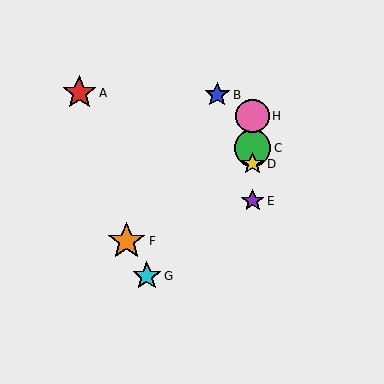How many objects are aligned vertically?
4 objects (C, D, E, H) are aligned vertically.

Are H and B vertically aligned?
No, H is at x≈253 and B is at x≈217.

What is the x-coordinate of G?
Object G is at x≈147.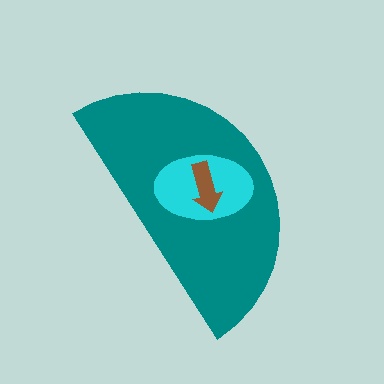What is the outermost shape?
The teal semicircle.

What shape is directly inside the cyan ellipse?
The brown arrow.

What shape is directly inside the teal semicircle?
The cyan ellipse.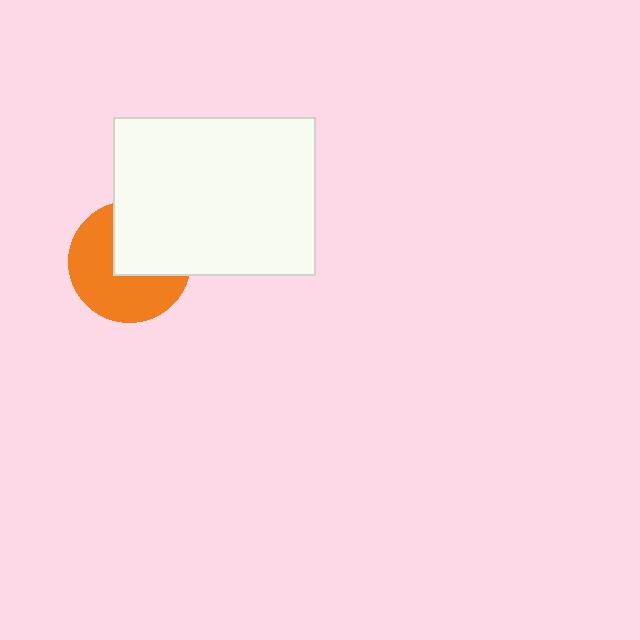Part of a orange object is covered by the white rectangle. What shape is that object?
It is a circle.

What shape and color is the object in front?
The object in front is a white rectangle.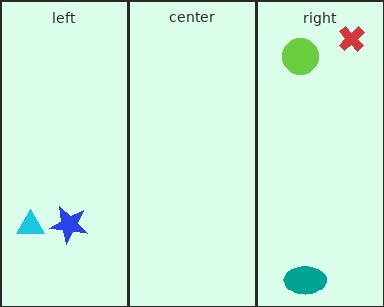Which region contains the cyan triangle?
The left region.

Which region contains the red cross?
The right region.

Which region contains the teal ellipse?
The right region.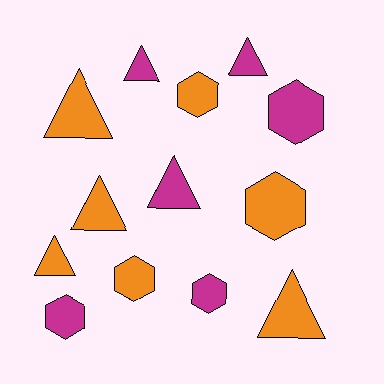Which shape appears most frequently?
Triangle, with 7 objects.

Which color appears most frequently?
Orange, with 7 objects.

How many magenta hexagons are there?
There are 3 magenta hexagons.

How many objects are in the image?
There are 13 objects.